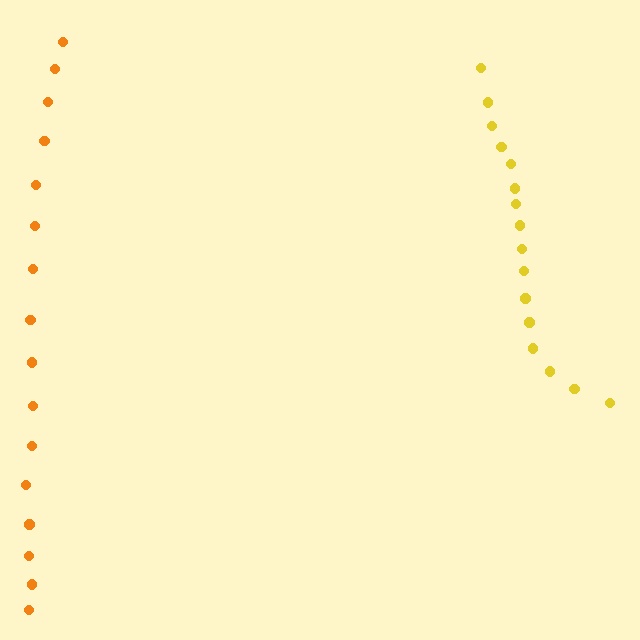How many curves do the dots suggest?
There are 2 distinct paths.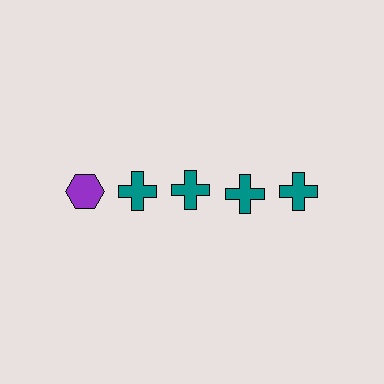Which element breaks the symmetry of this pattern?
The purple hexagon in the top row, leftmost column breaks the symmetry. All other shapes are teal crosses.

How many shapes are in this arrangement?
There are 5 shapes arranged in a grid pattern.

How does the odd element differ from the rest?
It differs in both color (purple instead of teal) and shape (hexagon instead of cross).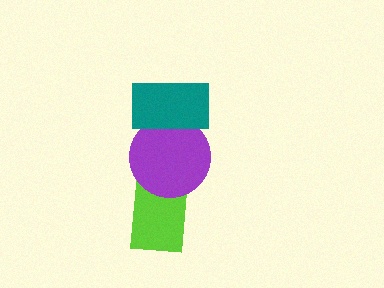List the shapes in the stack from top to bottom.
From top to bottom: the teal rectangle, the purple circle, the lime rectangle.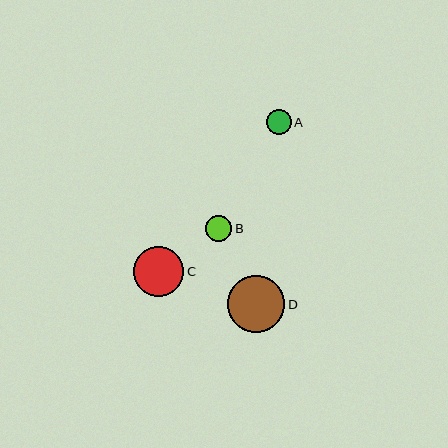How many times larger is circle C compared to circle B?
Circle C is approximately 1.9 times the size of circle B.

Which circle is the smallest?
Circle A is the smallest with a size of approximately 25 pixels.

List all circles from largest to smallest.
From largest to smallest: D, C, B, A.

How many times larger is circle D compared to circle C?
Circle D is approximately 1.2 times the size of circle C.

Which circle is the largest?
Circle D is the largest with a size of approximately 58 pixels.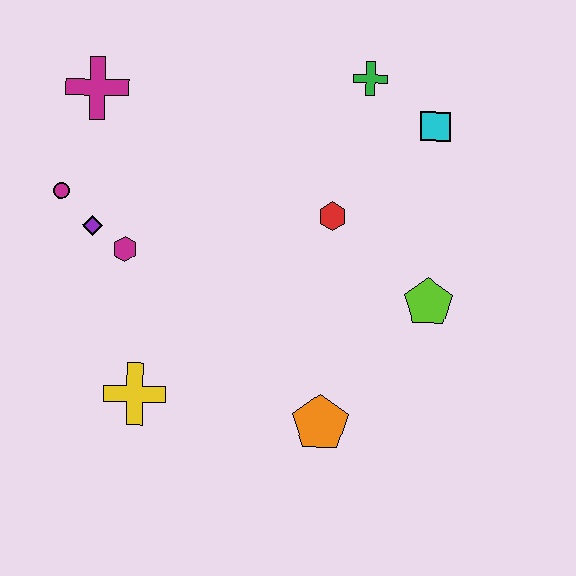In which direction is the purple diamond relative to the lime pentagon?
The purple diamond is to the left of the lime pentagon.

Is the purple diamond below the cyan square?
Yes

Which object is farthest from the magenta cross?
The orange pentagon is farthest from the magenta cross.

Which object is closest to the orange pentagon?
The lime pentagon is closest to the orange pentagon.